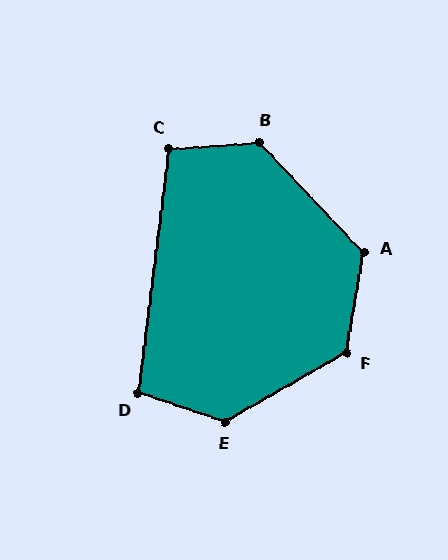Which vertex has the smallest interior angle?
D, at approximately 101 degrees.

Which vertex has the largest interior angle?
E, at approximately 132 degrees.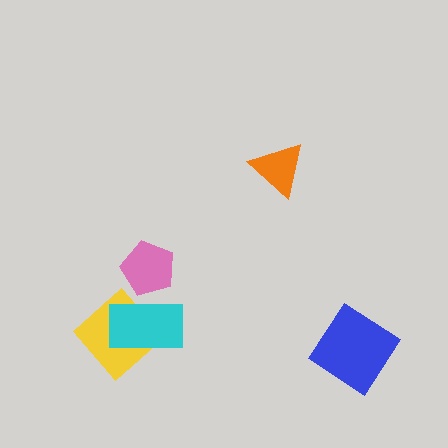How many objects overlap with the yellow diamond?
1 object overlaps with the yellow diamond.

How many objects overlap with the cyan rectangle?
2 objects overlap with the cyan rectangle.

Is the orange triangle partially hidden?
No, no other shape covers it.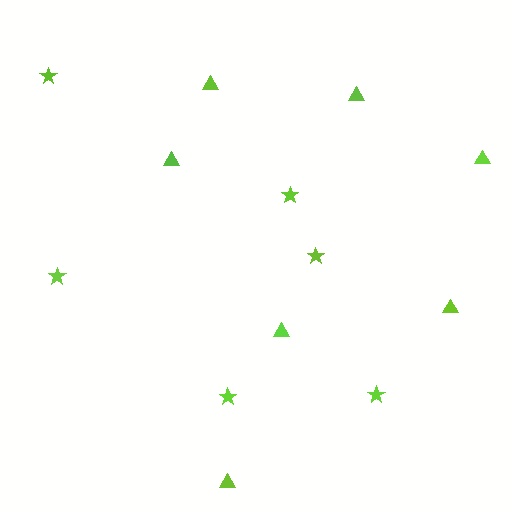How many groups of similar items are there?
There are 2 groups: one group of triangles (7) and one group of stars (6).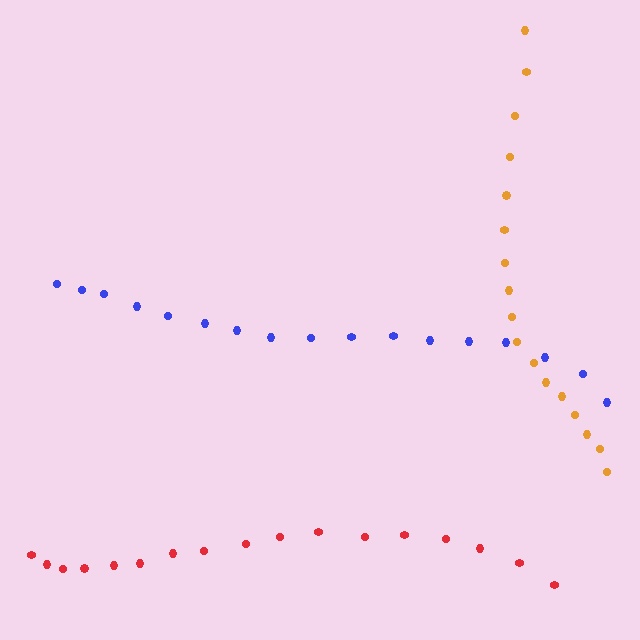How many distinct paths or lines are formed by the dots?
There are 3 distinct paths.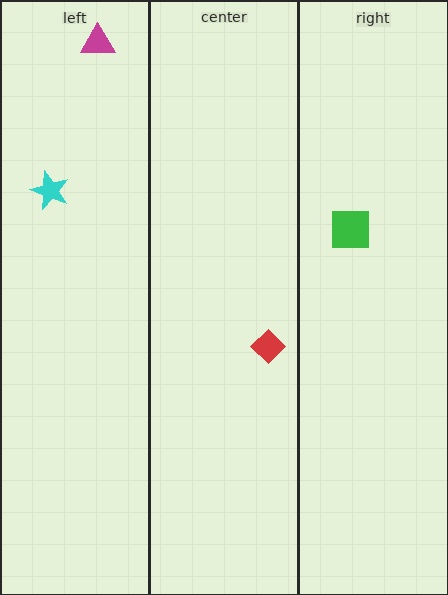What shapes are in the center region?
The red diamond.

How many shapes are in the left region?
2.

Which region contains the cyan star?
The left region.